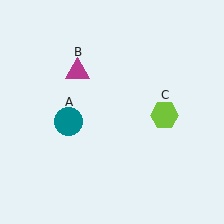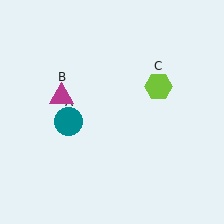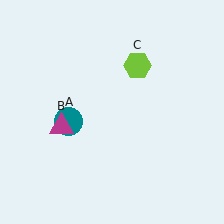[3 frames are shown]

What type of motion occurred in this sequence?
The magenta triangle (object B), lime hexagon (object C) rotated counterclockwise around the center of the scene.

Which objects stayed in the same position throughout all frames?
Teal circle (object A) remained stationary.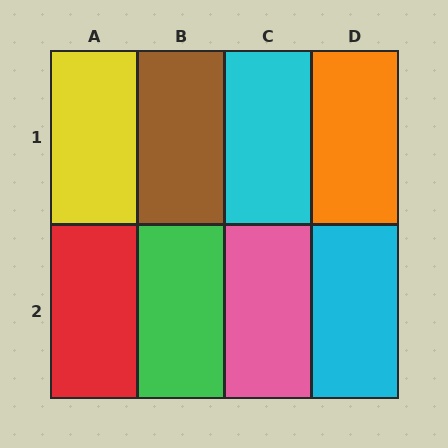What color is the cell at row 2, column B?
Green.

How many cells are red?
1 cell is red.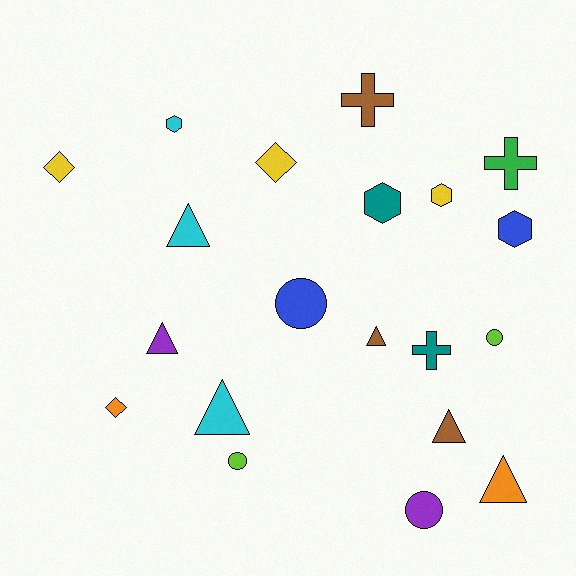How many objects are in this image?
There are 20 objects.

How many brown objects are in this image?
There are 3 brown objects.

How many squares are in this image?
There are no squares.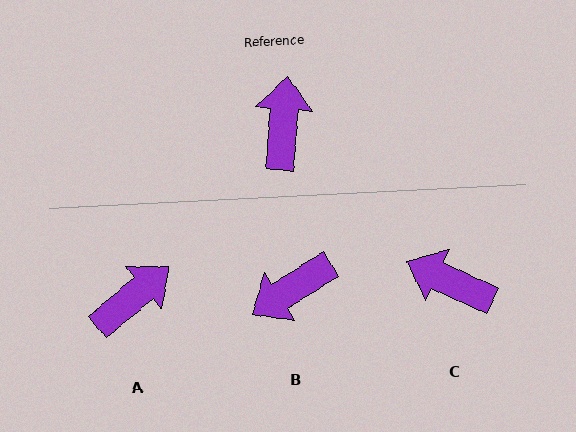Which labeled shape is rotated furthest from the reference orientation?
B, about 127 degrees away.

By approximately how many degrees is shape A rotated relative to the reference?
Approximately 45 degrees clockwise.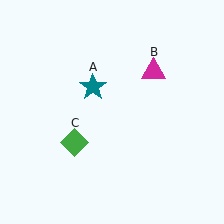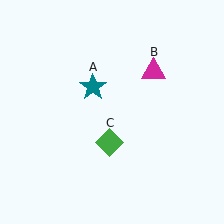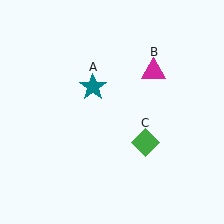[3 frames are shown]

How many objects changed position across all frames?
1 object changed position: green diamond (object C).